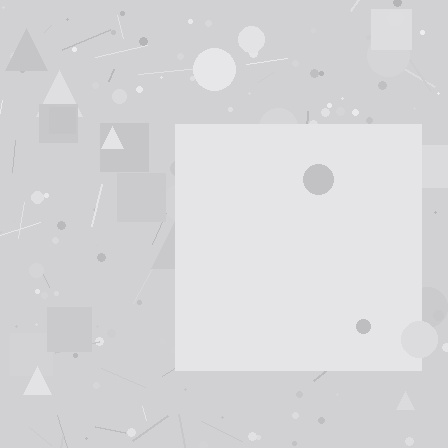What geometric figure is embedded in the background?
A square is embedded in the background.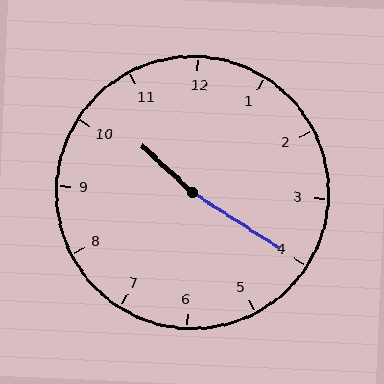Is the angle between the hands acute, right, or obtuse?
It is obtuse.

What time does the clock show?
10:20.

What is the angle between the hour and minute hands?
Approximately 170 degrees.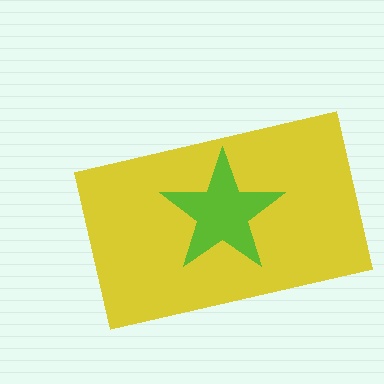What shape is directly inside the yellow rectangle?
The lime star.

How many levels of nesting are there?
2.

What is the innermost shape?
The lime star.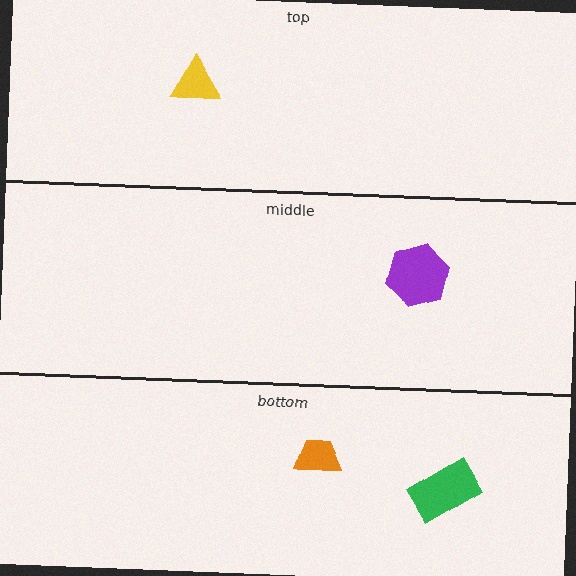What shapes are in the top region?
The yellow triangle.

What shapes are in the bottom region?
The green rectangle, the orange trapezoid.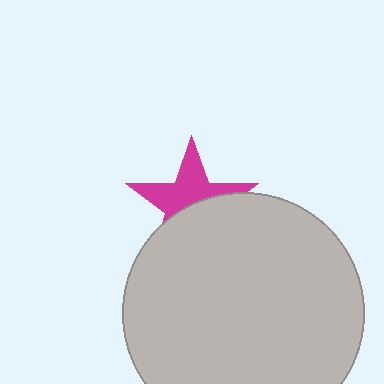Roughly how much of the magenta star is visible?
About half of it is visible (roughly 50%).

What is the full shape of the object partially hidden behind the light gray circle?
The partially hidden object is a magenta star.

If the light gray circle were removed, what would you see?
You would see the complete magenta star.